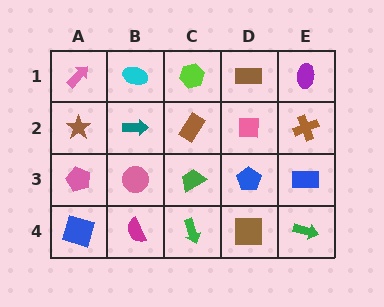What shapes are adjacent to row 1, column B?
A teal arrow (row 2, column B), a pink arrow (row 1, column A), a lime hexagon (row 1, column C).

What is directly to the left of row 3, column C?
A pink circle.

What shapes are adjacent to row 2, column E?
A purple ellipse (row 1, column E), a blue rectangle (row 3, column E), a pink square (row 2, column D).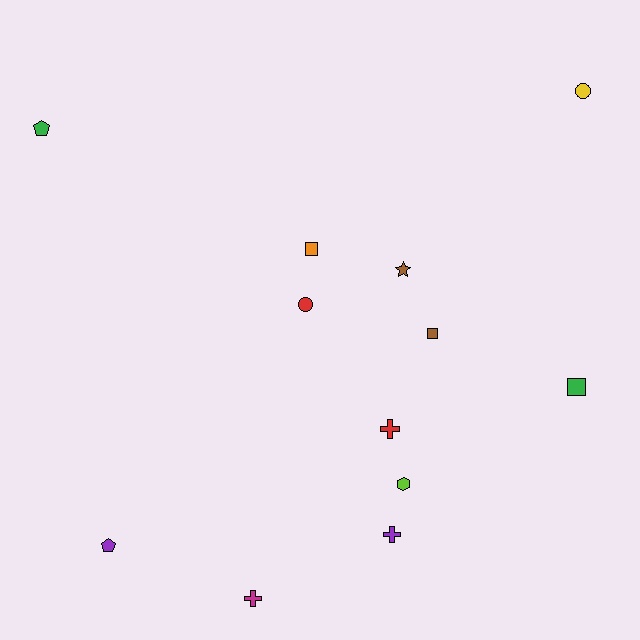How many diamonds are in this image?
There are no diamonds.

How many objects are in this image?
There are 12 objects.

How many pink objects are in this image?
There are no pink objects.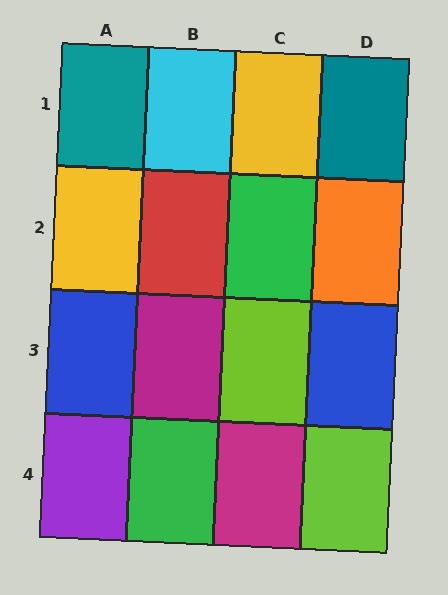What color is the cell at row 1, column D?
Teal.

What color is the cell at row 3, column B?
Magenta.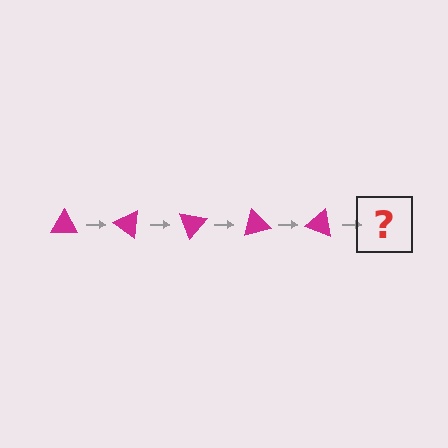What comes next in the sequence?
The next element should be a magenta triangle rotated 175 degrees.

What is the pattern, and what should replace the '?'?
The pattern is that the triangle rotates 35 degrees each step. The '?' should be a magenta triangle rotated 175 degrees.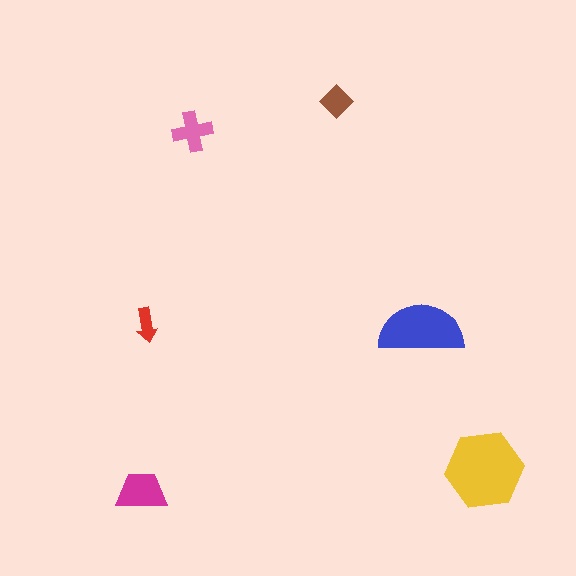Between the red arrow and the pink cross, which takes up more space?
The pink cross.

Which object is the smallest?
The red arrow.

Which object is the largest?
The yellow hexagon.